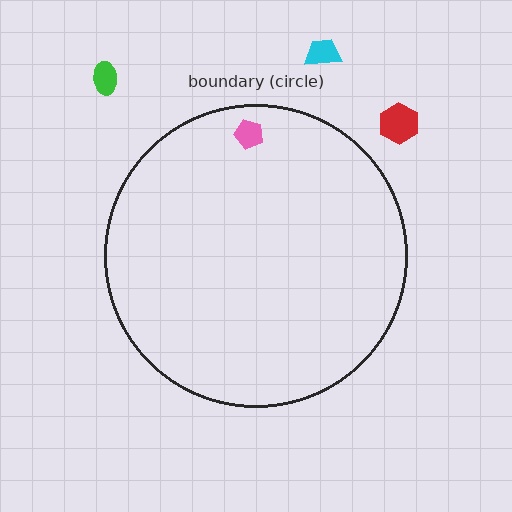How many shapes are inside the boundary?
1 inside, 3 outside.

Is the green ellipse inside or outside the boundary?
Outside.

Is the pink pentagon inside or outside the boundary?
Inside.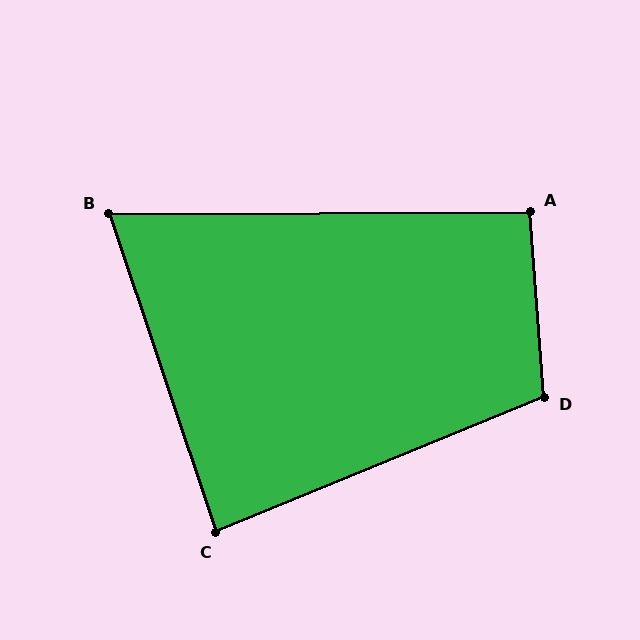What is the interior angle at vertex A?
Approximately 94 degrees (approximately right).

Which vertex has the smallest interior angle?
B, at approximately 72 degrees.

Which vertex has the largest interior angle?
D, at approximately 108 degrees.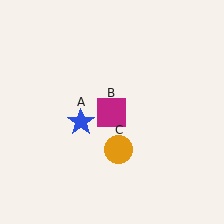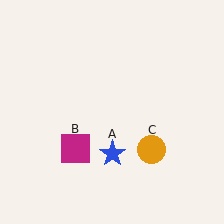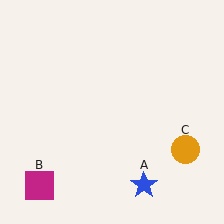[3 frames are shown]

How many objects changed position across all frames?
3 objects changed position: blue star (object A), magenta square (object B), orange circle (object C).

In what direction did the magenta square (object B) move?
The magenta square (object B) moved down and to the left.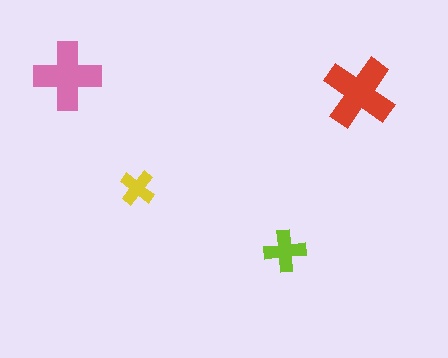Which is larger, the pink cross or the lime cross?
The pink one.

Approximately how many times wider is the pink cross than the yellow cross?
About 2 times wider.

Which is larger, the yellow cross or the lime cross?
The lime one.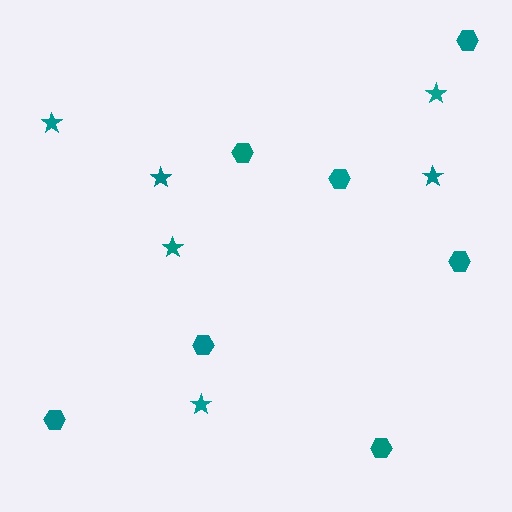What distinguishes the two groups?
There are 2 groups: one group of stars (6) and one group of hexagons (7).